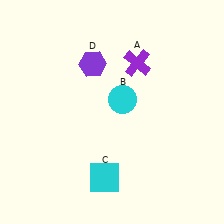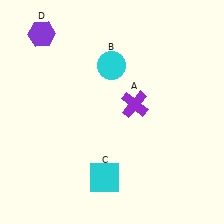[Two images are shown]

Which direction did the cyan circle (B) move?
The cyan circle (B) moved up.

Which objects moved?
The objects that moved are: the purple cross (A), the cyan circle (B), the purple hexagon (D).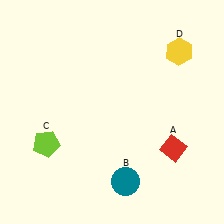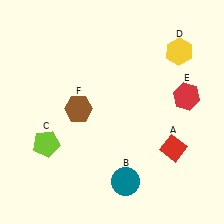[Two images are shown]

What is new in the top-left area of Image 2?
A brown hexagon (F) was added in the top-left area of Image 2.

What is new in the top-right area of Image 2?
A red hexagon (E) was added in the top-right area of Image 2.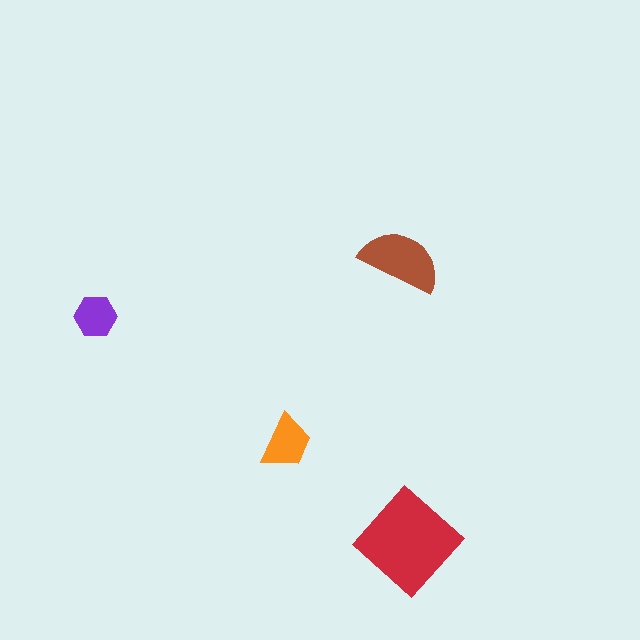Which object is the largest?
The red diamond.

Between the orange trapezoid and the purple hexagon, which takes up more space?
The orange trapezoid.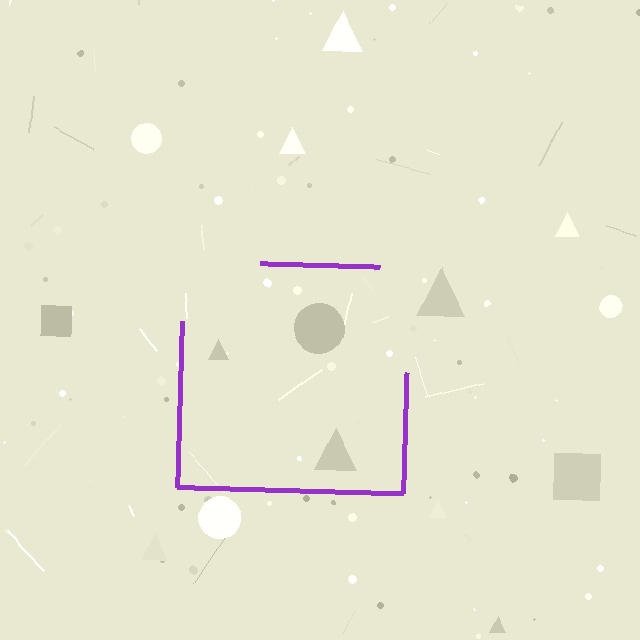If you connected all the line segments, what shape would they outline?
They would outline a square.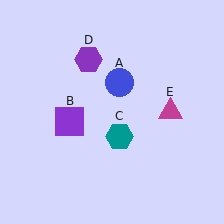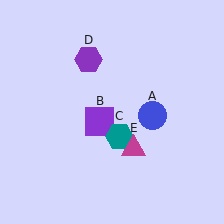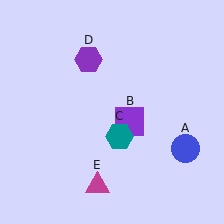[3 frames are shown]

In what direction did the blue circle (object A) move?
The blue circle (object A) moved down and to the right.